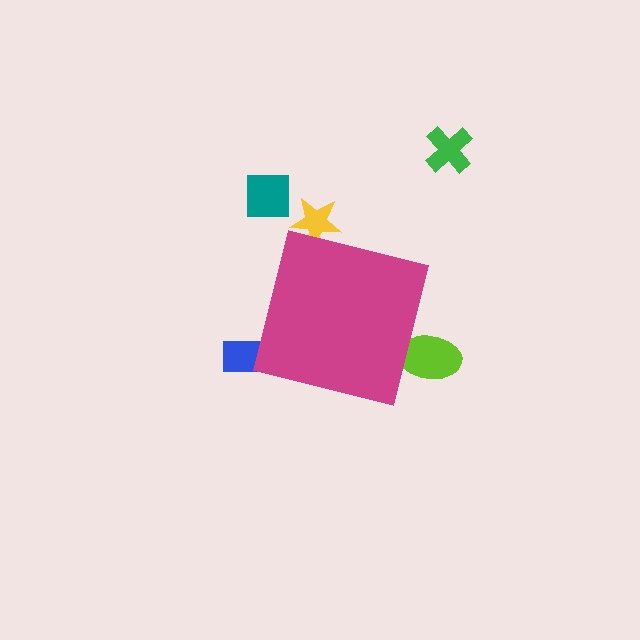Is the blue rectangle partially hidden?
Yes, the blue rectangle is partially hidden behind the magenta square.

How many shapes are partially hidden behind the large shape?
3 shapes are partially hidden.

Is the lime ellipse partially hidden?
Yes, the lime ellipse is partially hidden behind the magenta square.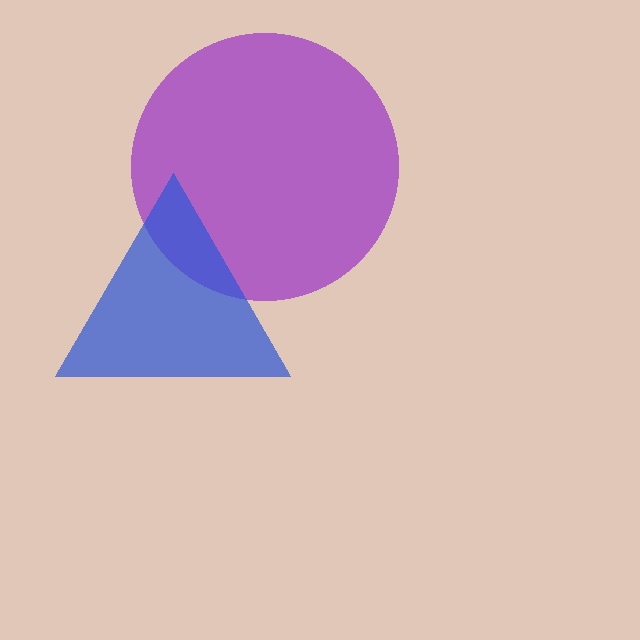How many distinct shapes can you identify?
There are 2 distinct shapes: a purple circle, a blue triangle.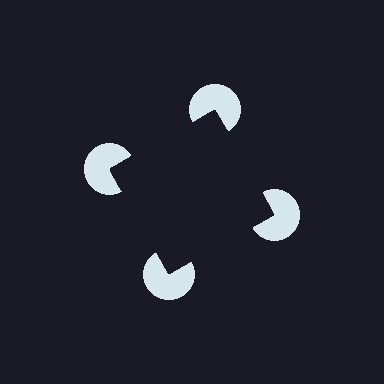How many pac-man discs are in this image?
There are 4 — one at each vertex of the illusory square.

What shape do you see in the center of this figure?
An illusory square — its edges are inferred from the aligned wedge cuts in the pac-man discs, not physically drawn.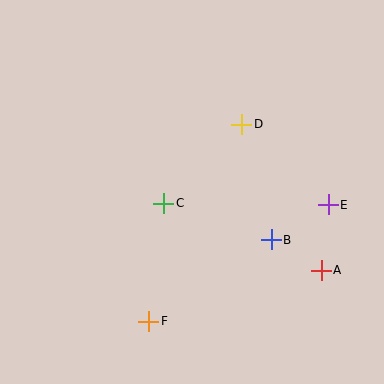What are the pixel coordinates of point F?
Point F is at (149, 321).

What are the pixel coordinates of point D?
Point D is at (242, 124).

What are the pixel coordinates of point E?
Point E is at (328, 205).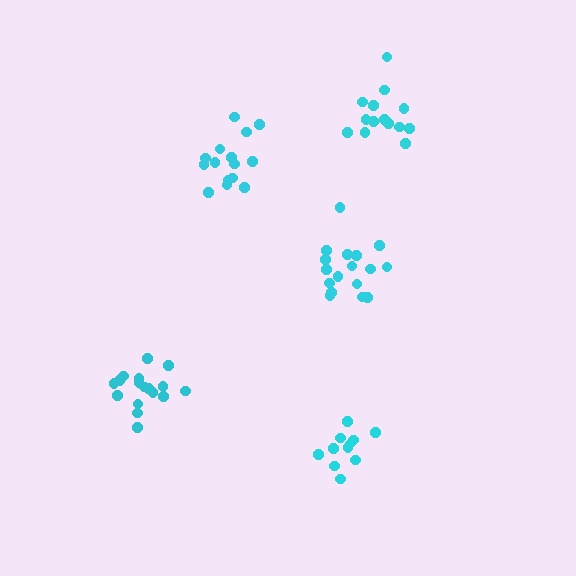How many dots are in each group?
Group 1: 17 dots, Group 2: 17 dots, Group 3: 14 dots, Group 4: 16 dots, Group 5: 11 dots (75 total).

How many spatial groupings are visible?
There are 5 spatial groupings.